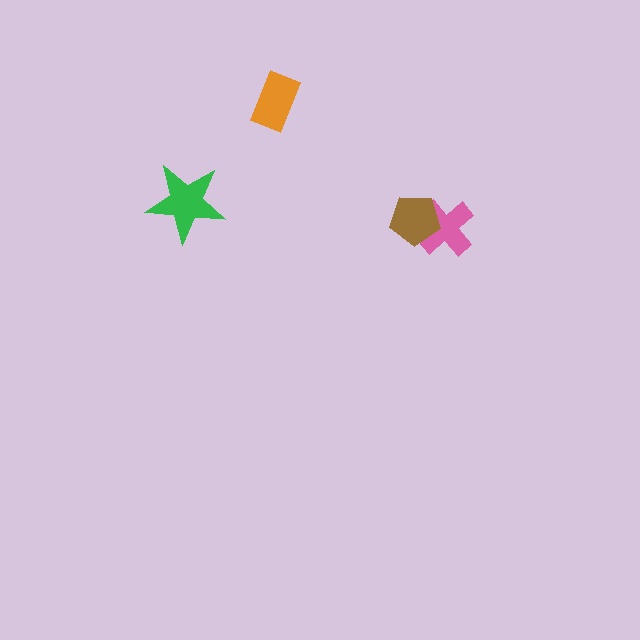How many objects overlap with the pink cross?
1 object overlaps with the pink cross.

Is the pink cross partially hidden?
Yes, it is partially covered by another shape.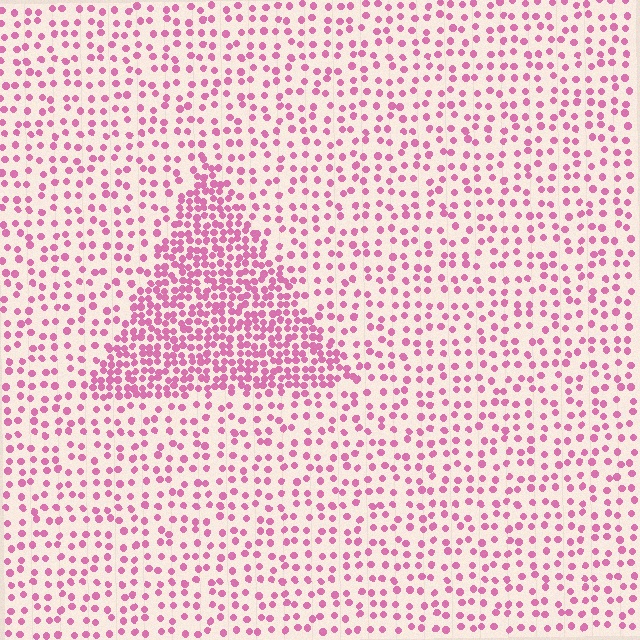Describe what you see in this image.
The image contains small pink elements arranged at two different densities. A triangle-shaped region is visible where the elements are more densely packed than the surrounding area.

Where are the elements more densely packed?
The elements are more densely packed inside the triangle boundary.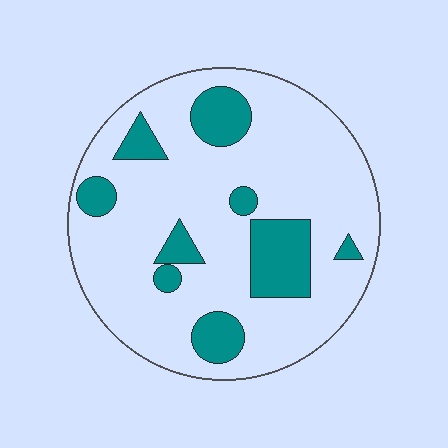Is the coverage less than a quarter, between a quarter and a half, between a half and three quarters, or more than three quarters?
Less than a quarter.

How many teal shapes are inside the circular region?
9.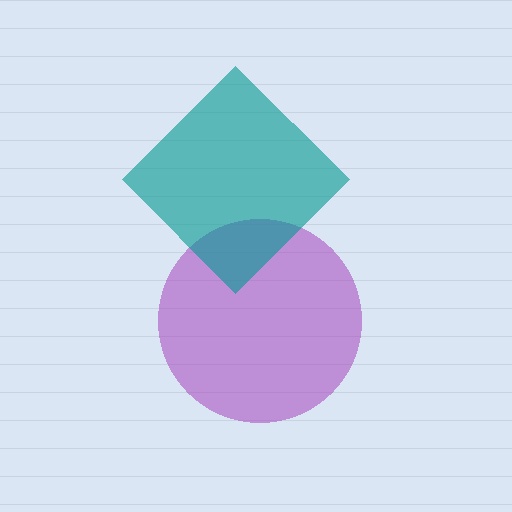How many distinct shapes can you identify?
There are 2 distinct shapes: a purple circle, a teal diamond.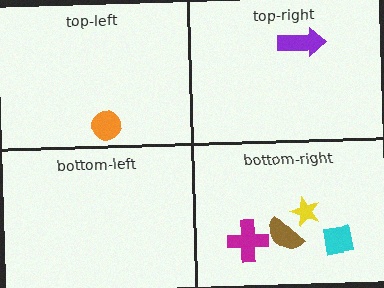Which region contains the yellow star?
The bottom-right region.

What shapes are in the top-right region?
The purple arrow.